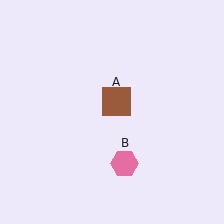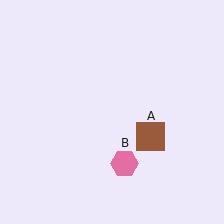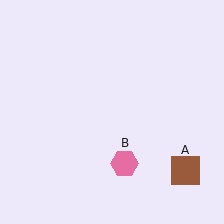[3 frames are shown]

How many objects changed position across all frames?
1 object changed position: brown square (object A).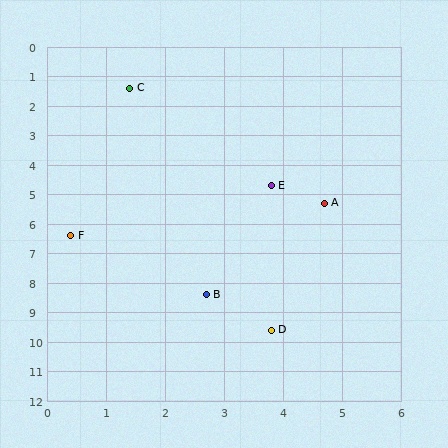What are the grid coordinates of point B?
Point B is at approximately (2.7, 8.4).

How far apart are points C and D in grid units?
Points C and D are about 8.5 grid units apart.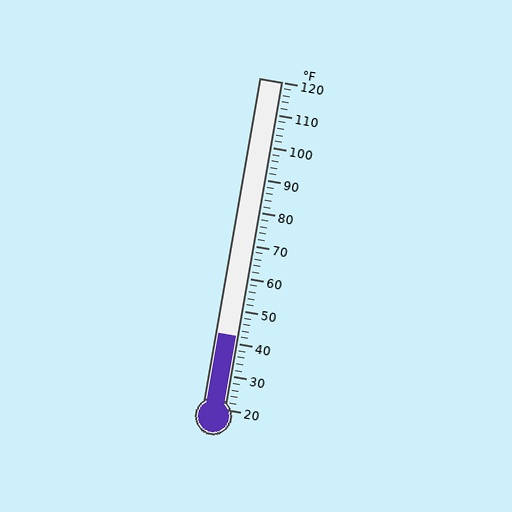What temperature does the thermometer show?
The thermometer shows approximately 42°F.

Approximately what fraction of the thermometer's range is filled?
The thermometer is filled to approximately 20% of its range.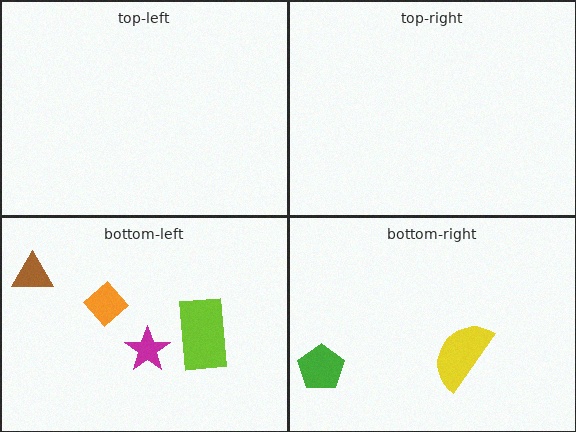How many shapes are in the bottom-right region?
2.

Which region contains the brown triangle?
The bottom-left region.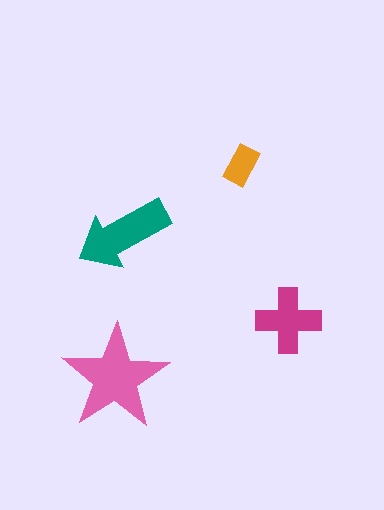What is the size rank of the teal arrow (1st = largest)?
2nd.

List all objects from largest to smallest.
The pink star, the teal arrow, the magenta cross, the orange rectangle.